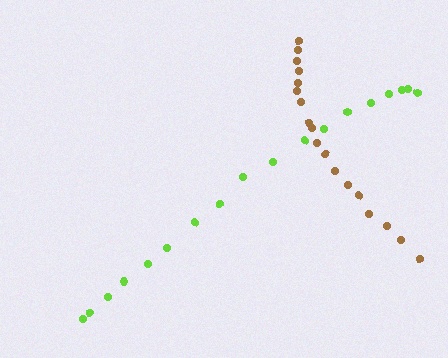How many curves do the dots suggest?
There are 2 distinct paths.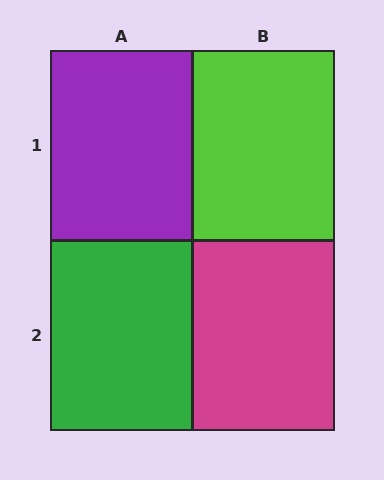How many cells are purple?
1 cell is purple.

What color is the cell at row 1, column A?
Purple.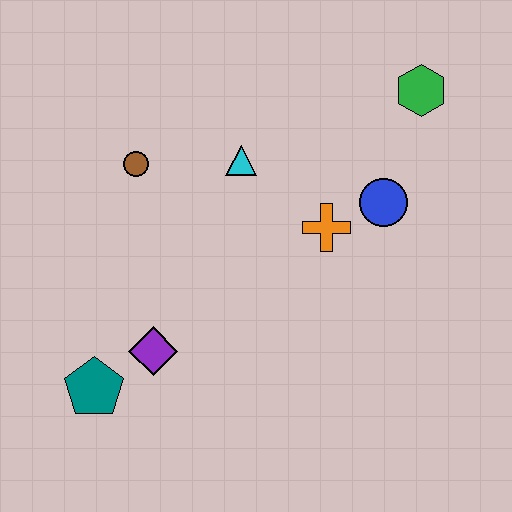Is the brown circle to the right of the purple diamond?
No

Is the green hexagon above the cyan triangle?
Yes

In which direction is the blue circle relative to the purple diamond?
The blue circle is to the right of the purple diamond.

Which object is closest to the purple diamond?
The teal pentagon is closest to the purple diamond.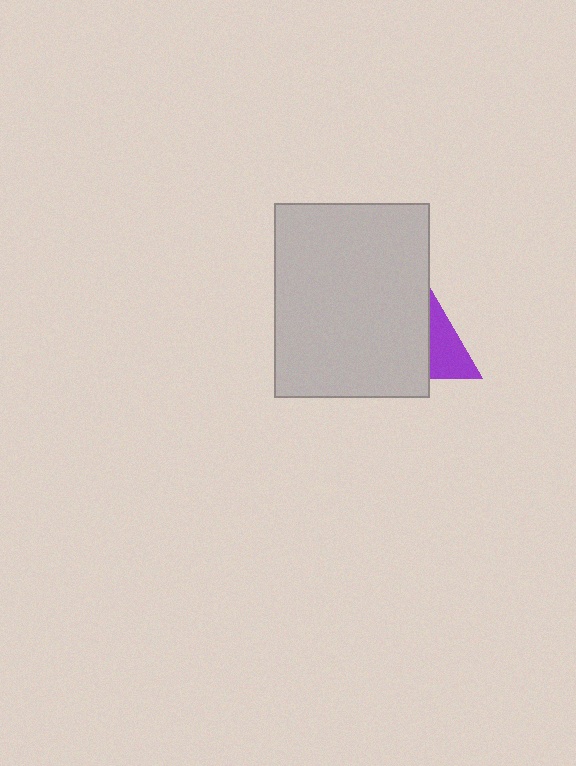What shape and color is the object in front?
The object in front is a light gray rectangle.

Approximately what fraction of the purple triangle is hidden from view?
Roughly 63% of the purple triangle is hidden behind the light gray rectangle.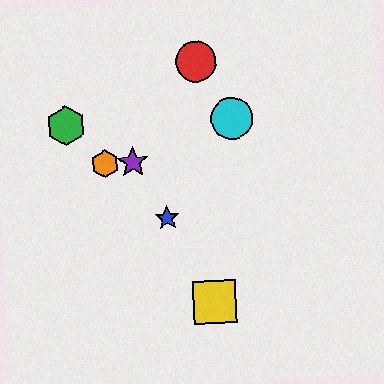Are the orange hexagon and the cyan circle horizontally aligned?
No, the orange hexagon is at y≈164 and the cyan circle is at y≈118.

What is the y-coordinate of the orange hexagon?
The orange hexagon is at y≈164.